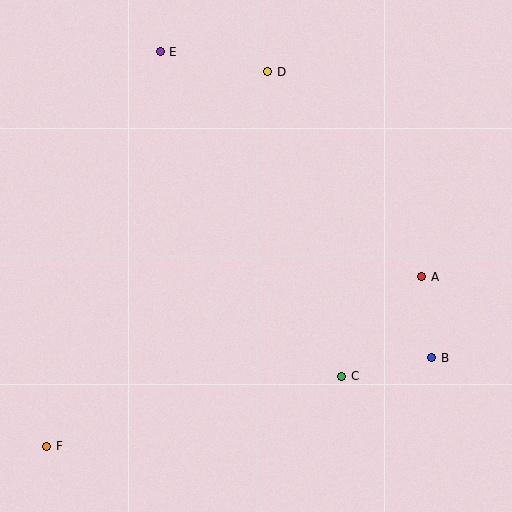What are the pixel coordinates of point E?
Point E is at (160, 52).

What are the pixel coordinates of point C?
Point C is at (342, 376).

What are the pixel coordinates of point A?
Point A is at (422, 277).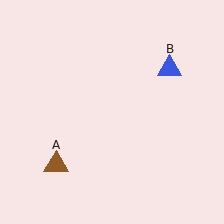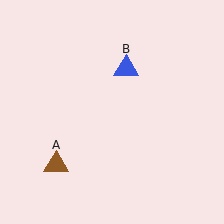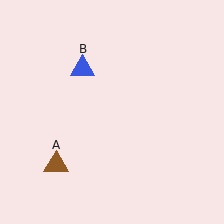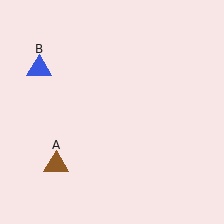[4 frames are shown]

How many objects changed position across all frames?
1 object changed position: blue triangle (object B).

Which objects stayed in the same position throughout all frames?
Brown triangle (object A) remained stationary.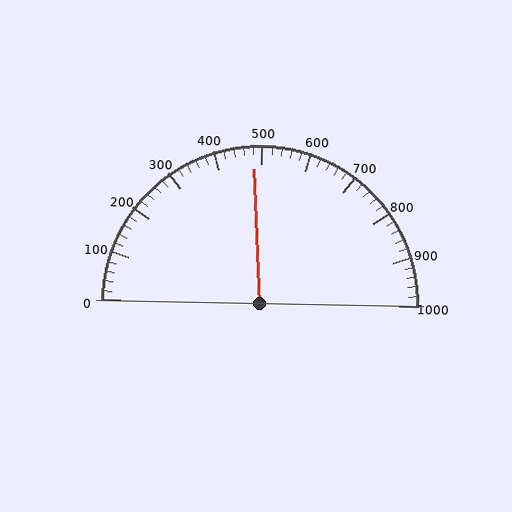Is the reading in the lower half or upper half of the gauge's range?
The reading is in the lower half of the range (0 to 1000).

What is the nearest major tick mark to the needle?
The nearest major tick mark is 500.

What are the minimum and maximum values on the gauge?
The gauge ranges from 0 to 1000.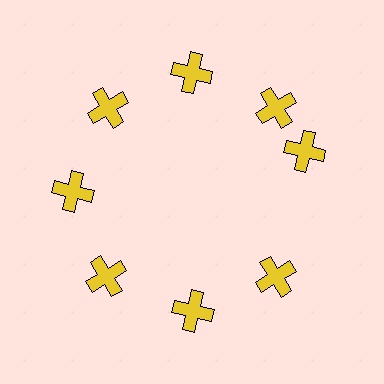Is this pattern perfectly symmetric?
No. The 8 yellow crosses are arranged in a ring, but one element near the 3 o'clock position is rotated out of alignment along the ring, breaking the 8-fold rotational symmetry.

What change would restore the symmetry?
The symmetry would be restored by rotating it back into even spacing with its neighbors so that all 8 crosses sit at equal angles and equal distance from the center.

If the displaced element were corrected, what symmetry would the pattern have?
It would have 8-fold rotational symmetry — the pattern would map onto itself every 45 degrees.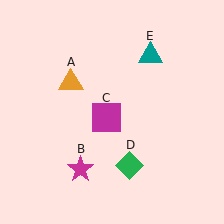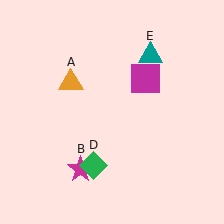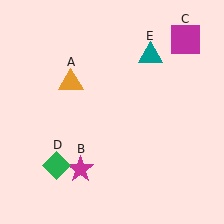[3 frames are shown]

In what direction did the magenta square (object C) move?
The magenta square (object C) moved up and to the right.